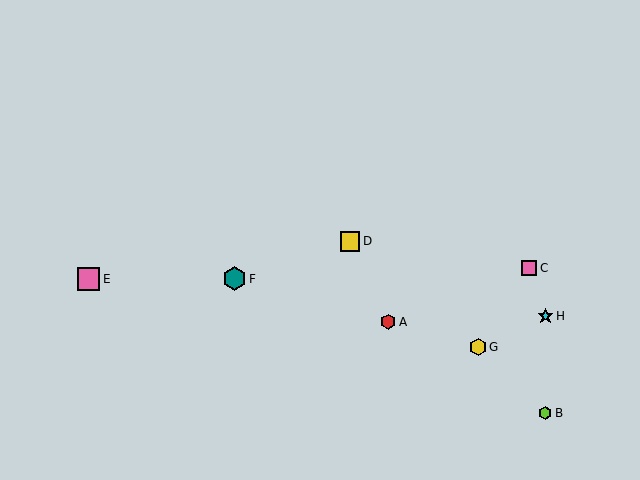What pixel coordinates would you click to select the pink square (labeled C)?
Click at (529, 268) to select the pink square C.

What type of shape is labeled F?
Shape F is a teal hexagon.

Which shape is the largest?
The teal hexagon (labeled F) is the largest.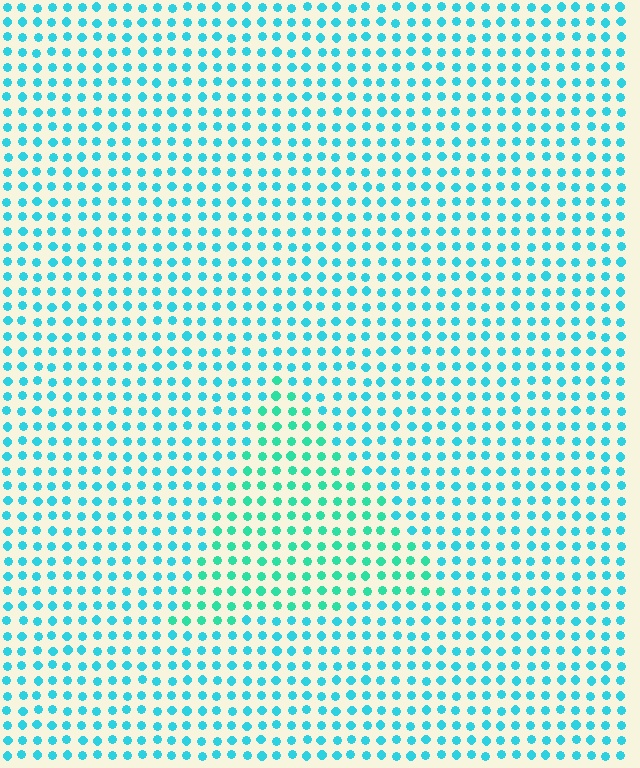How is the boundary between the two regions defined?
The boundary is defined purely by a slight shift in hue (about 26 degrees). Spacing, size, and orientation are identical on both sides.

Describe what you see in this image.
The image is filled with small cyan elements in a uniform arrangement. A triangle-shaped region is visible where the elements are tinted to a slightly different hue, forming a subtle color boundary.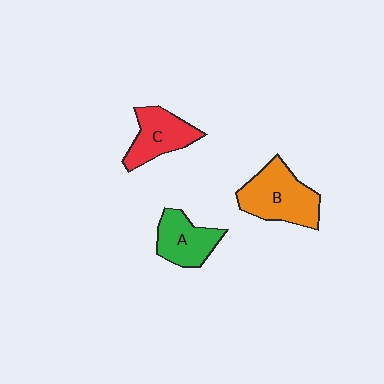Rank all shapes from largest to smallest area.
From largest to smallest: B (orange), C (red), A (green).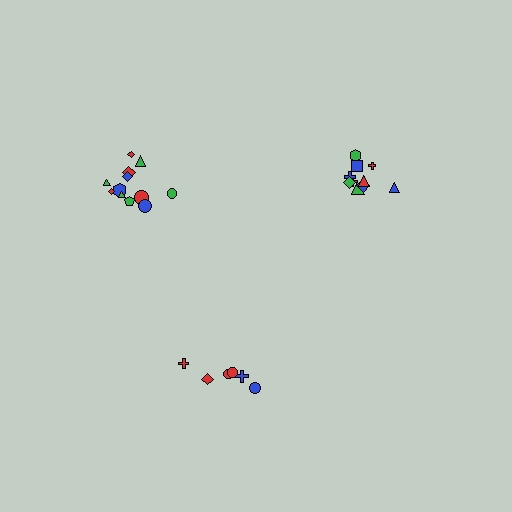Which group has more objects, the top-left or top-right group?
The top-left group.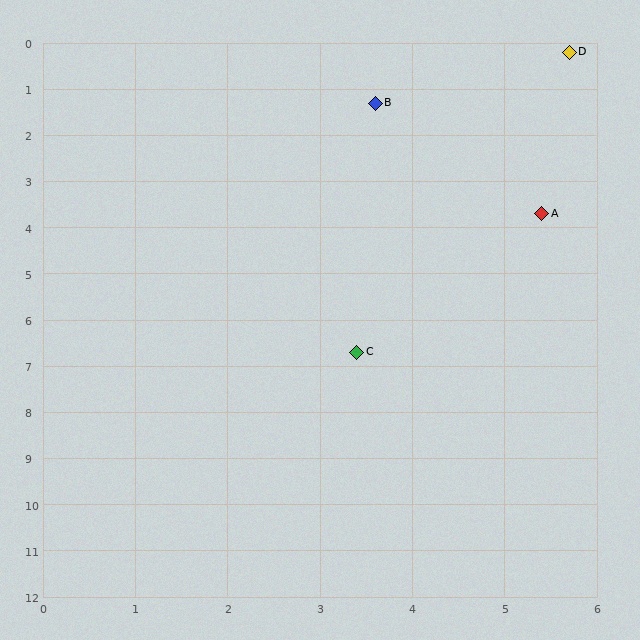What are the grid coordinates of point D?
Point D is at approximately (5.7, 0.2).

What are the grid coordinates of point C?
Point C is at approximately (3.4, 6.7).